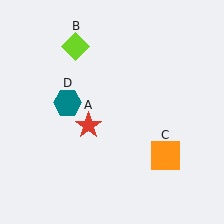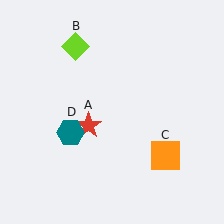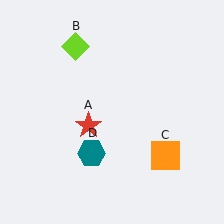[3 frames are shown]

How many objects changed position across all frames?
1 object changed position: teal hexagon (object D).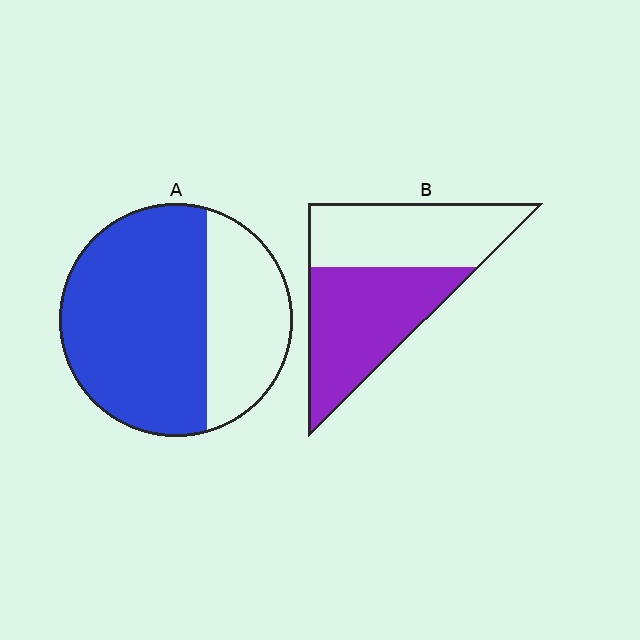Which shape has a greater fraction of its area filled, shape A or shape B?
Shape A.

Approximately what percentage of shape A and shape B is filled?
A is approximately 65% and B is approximately 55%.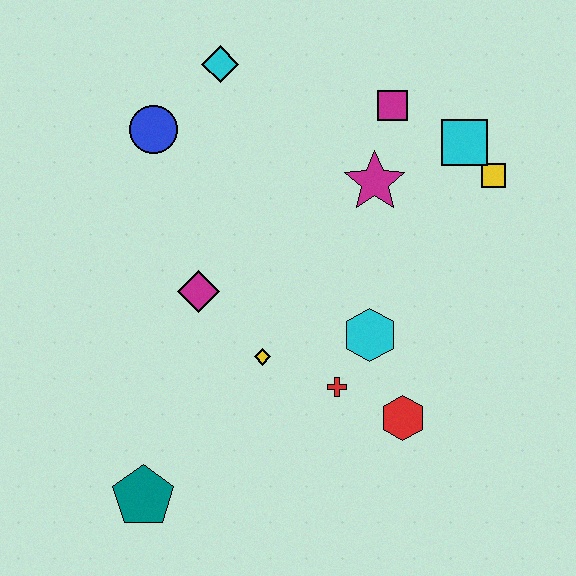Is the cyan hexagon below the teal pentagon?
No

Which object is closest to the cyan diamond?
The blue circle is closest to the cyan diamond.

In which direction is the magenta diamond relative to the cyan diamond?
The magenta diamond is below the cyan diamond.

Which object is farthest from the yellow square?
The teal pentagon is farthest from the yellow square.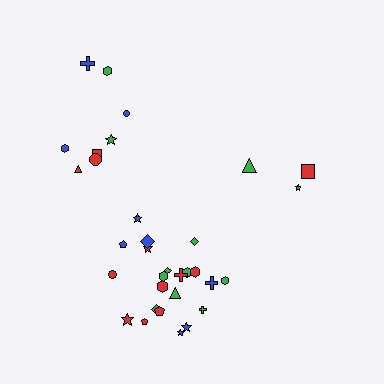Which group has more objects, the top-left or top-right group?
The top-left group.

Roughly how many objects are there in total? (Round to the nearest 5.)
Roughly 35 objects in total.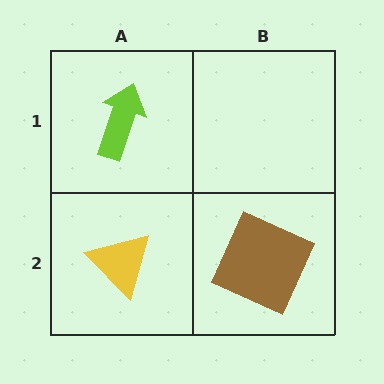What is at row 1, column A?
A lime arrow.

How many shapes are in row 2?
2 shapes.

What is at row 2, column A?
A yellow triangle.